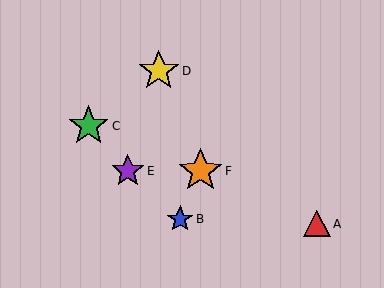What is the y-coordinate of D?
Object D is at y≈71.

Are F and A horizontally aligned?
No, F is at y≈171 and A is at y≈224.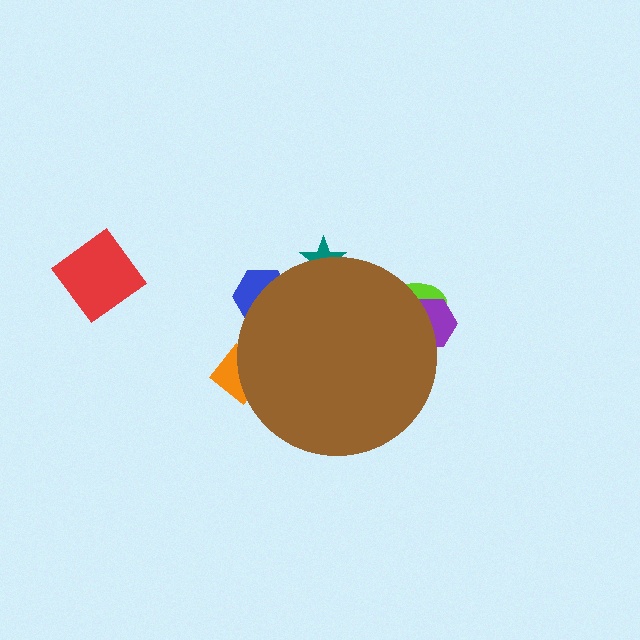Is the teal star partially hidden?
Yes, the teal star is partially hidden behind the brown circle.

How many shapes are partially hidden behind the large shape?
5 shapes are partially hidden.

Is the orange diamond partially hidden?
Yes, the orange diamond is partially hidden behind the brown circle.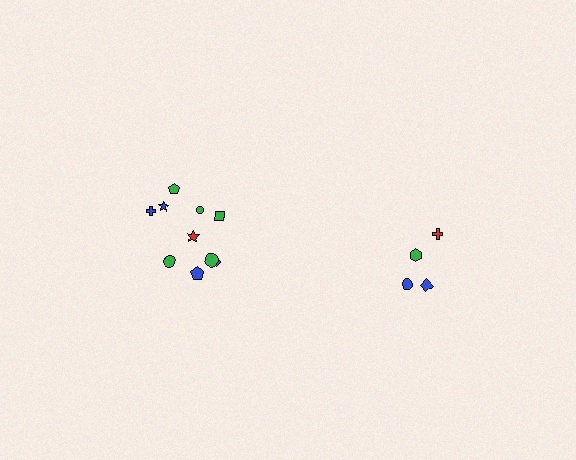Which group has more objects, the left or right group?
The left group.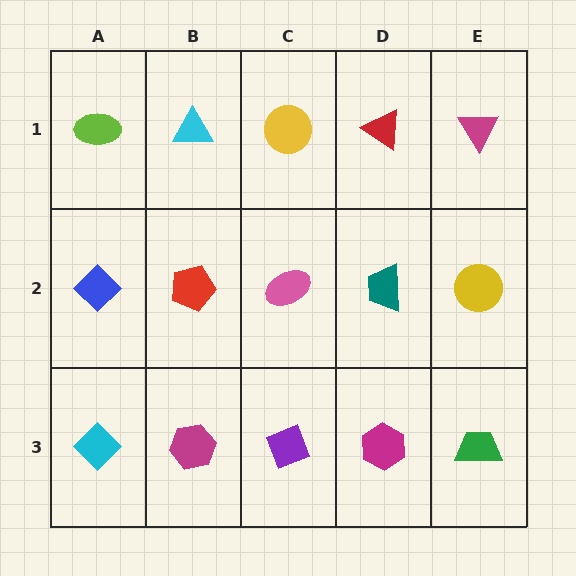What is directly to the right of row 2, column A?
A red pentagon.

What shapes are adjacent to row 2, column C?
A yellow circle (row 1, column C), a purple diamond (row 3, column C), a red pentagon (row 2, column B), a teal trapezoid (row 2, column D).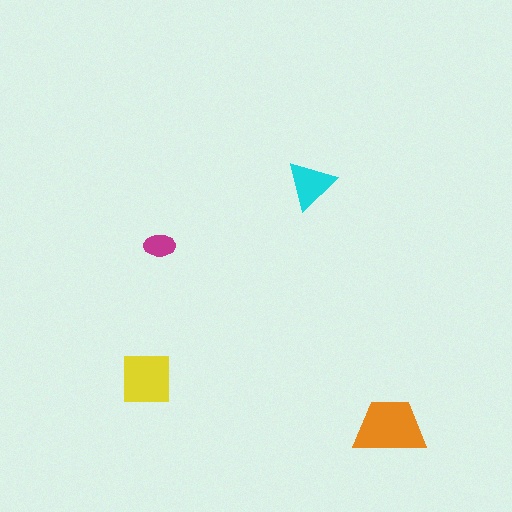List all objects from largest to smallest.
The orange trapezoid, the yellow square, the cyan triangle, the magenta ellipse.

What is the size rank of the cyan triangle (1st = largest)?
3rd.